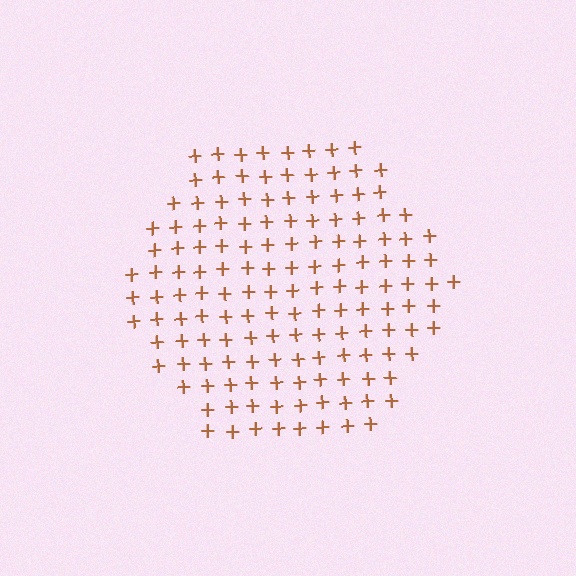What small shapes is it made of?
It is made of small plus signs.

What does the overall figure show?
The overall figure shows a hexagon.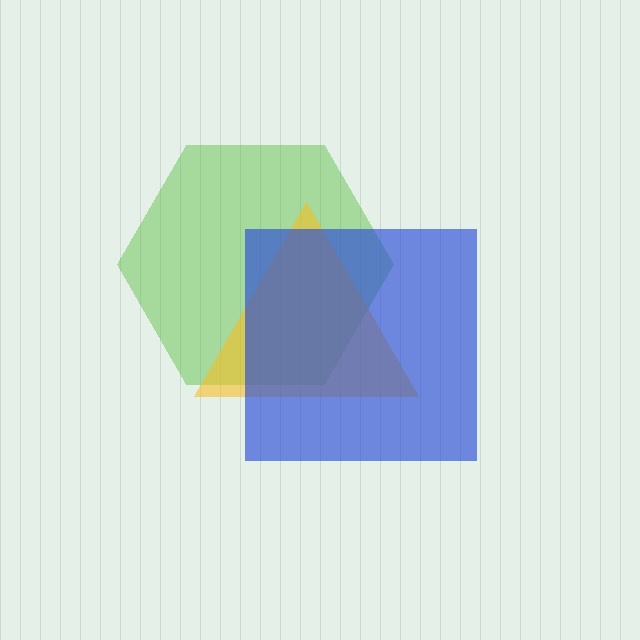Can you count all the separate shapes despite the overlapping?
Yes, there are 3 separate shapes.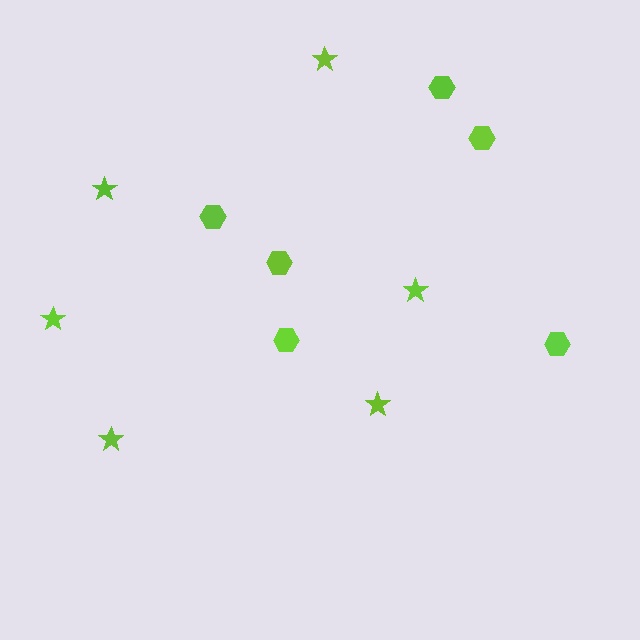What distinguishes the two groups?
There are 2 groups: one group of stars (6) and one group of hexagons (6).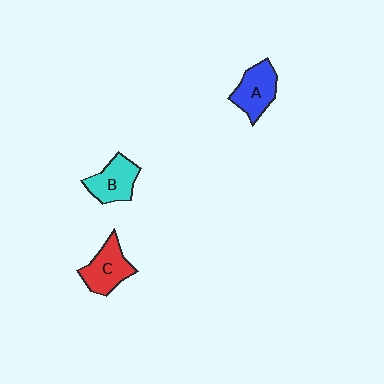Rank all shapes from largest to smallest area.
From largest to smallest: C (red), A (blue), B (cyan).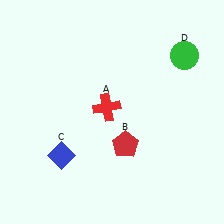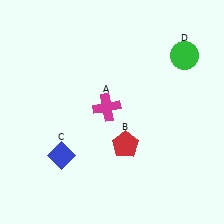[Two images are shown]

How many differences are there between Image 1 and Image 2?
There is 1 difference between the two images.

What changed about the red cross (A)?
In Image 1, A is red. In Image 2, it changed to magenta.